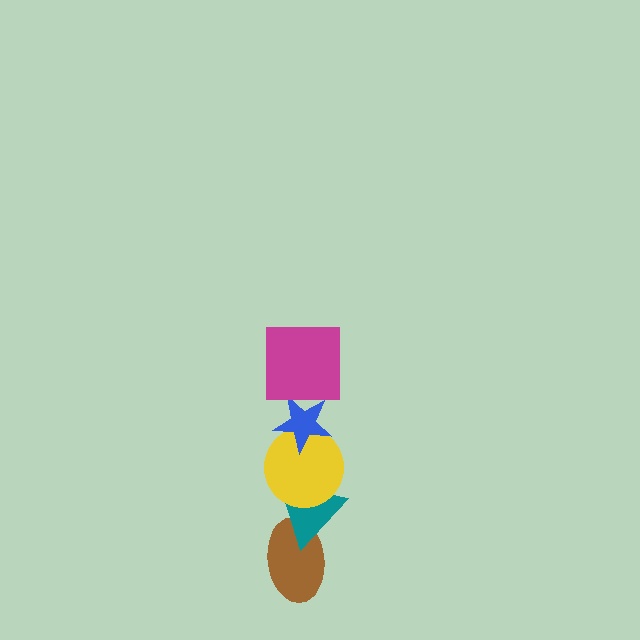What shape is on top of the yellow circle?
The blue star is on top of the yellow circle.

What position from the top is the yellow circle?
The yellow circle is 3rd from the top.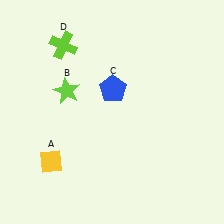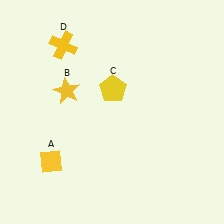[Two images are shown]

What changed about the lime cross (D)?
In Image 1, D is lime. In Image 2, it changed to yellow.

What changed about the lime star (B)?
In Image 1, B is lime. In Image 2, it changed to yellow.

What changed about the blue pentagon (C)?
In Image 1, C is blue. In Image 2, it changed to yellow.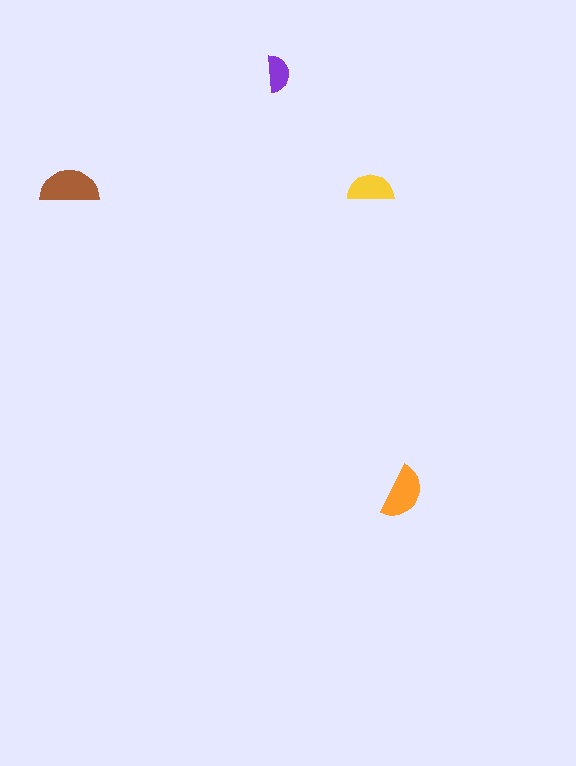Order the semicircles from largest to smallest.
the brown one, the orange one, the yellow one, the purple one.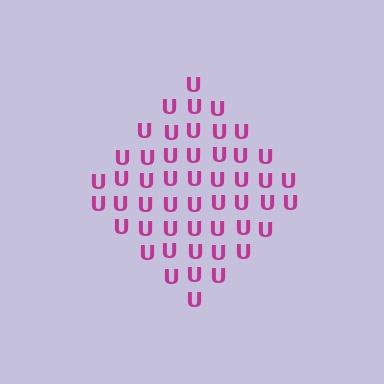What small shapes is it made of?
It is made of small letter U's.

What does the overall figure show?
The overall figure shows a diamond.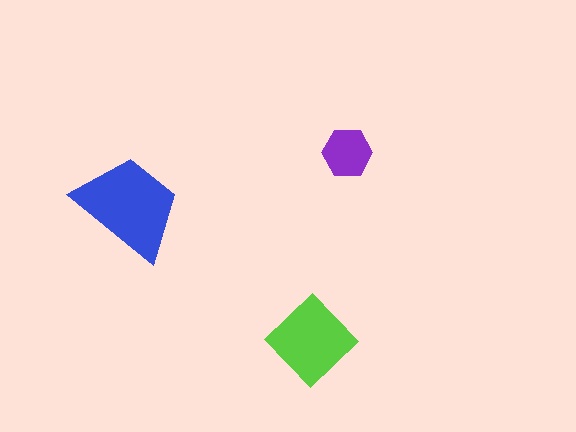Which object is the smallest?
The purple hexagon.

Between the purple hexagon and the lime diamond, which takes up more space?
The lime diamond.